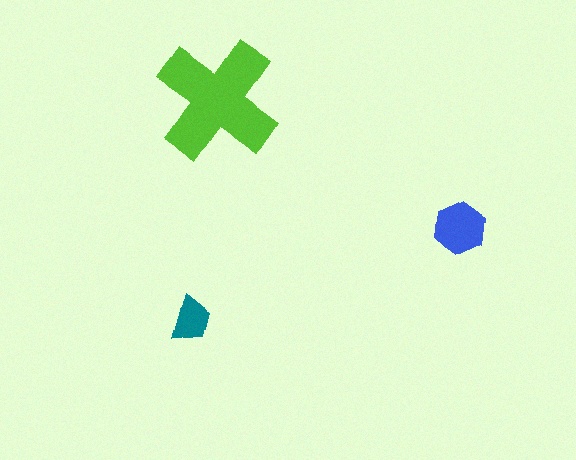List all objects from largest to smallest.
The lime cross, the blue hexagon, the teal trapezoid.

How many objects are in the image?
There are 3 objects in the image.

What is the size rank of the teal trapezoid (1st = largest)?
3rd.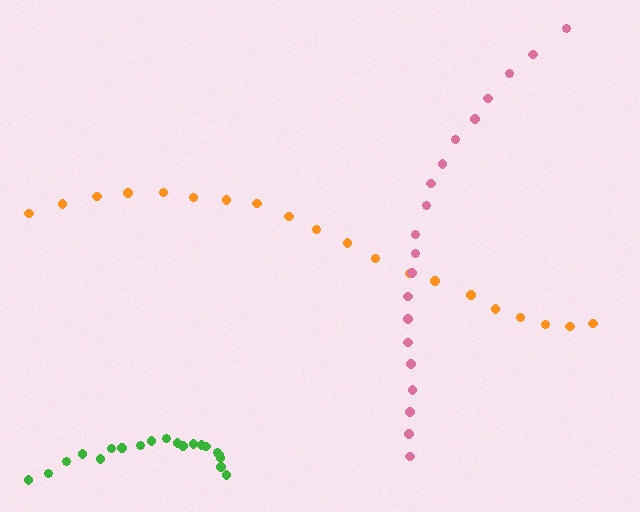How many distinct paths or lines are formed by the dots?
There are 3 distinct paths.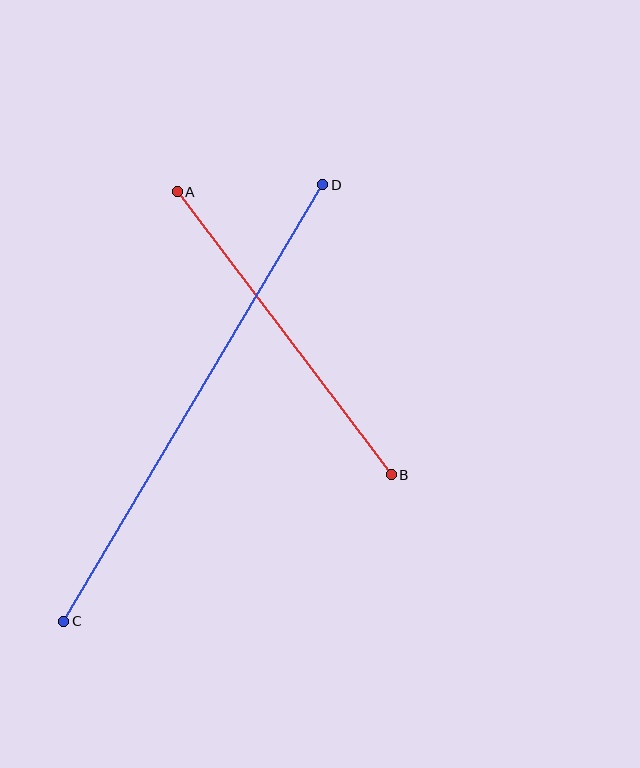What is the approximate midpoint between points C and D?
The midpoint is at approximately (193, 403) pixels.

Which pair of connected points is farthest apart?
Points C and D are farthest apart.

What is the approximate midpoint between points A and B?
The midpoint is at approximately (284, 333) pixels.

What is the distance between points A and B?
The distance is approximately 355 pixels.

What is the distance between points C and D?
The distance is approximately 508 pixels.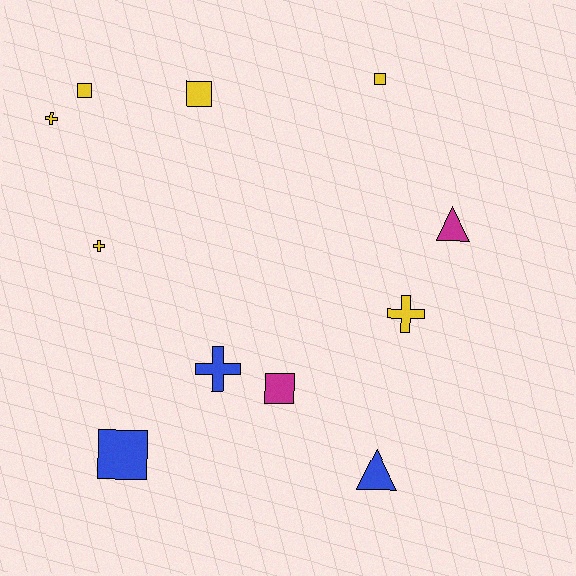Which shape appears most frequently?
Square, with 5 objects.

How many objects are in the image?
There are 11 objects.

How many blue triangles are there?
There is 1 blue triangle.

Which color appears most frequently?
Yellow, with 6 objects.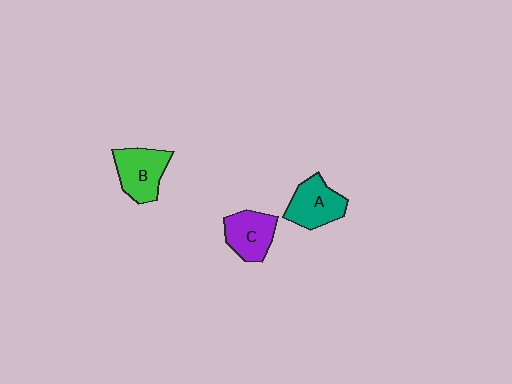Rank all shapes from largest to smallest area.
From largest to smallest: B (green), A (teal), C (purple).